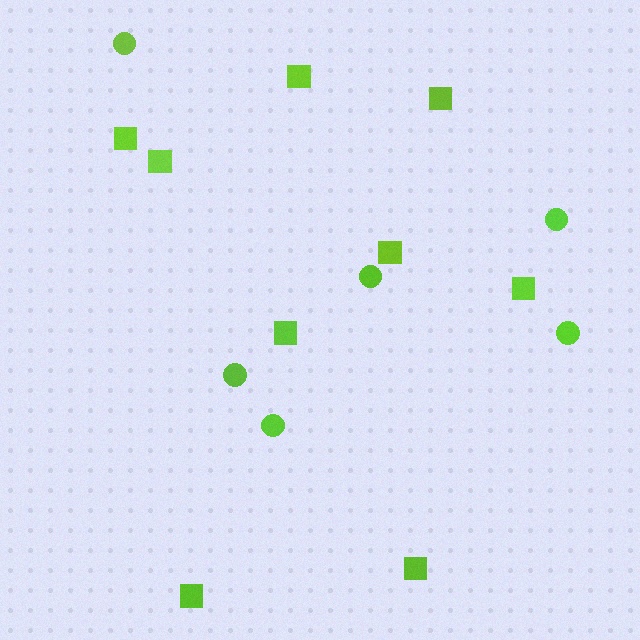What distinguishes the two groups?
There are 2 groups: one group of circles (6) and one group of squares (9).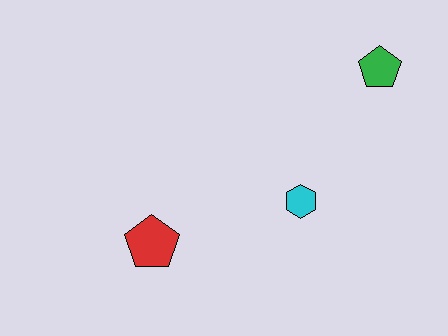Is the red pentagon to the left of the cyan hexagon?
Yes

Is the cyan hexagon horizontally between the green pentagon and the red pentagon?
Yes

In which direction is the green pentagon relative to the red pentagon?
The green pentagon is to the right of the red pentagon.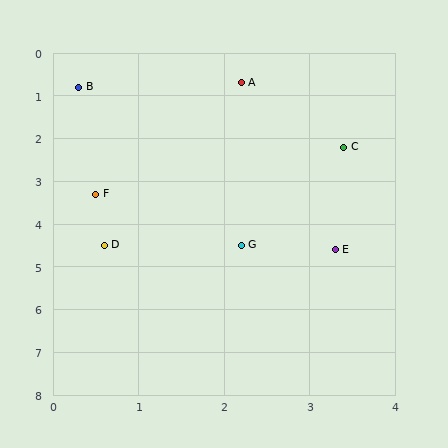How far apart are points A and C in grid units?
Points A and C are about 1.9 grid units apart.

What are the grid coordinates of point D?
Point D is at approximately (0.6, 4.5).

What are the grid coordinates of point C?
Point C is at approximately (3.4, 2.2).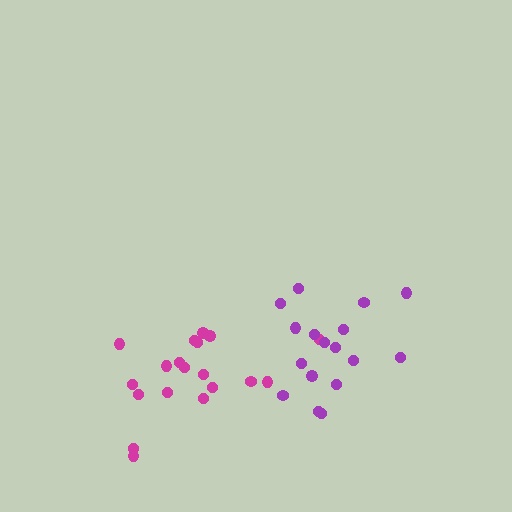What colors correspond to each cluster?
The clusters are colored: magenta, purple.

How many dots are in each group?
Group 1: 19 dots, Group 2: 17 dots (36 total).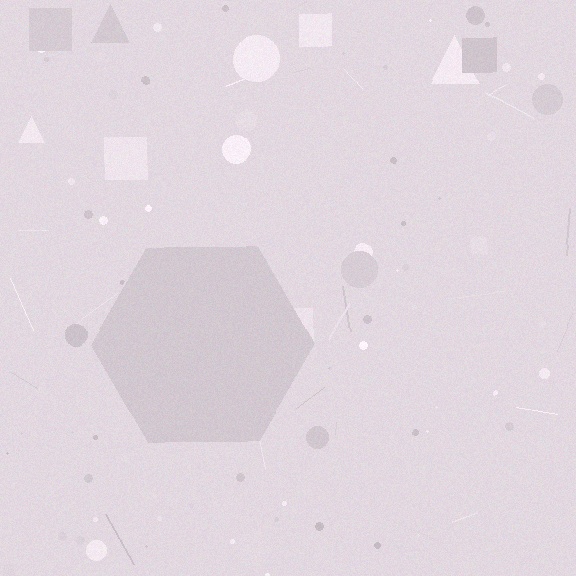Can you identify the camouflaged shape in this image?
The camouflaged shape is a hexagon.